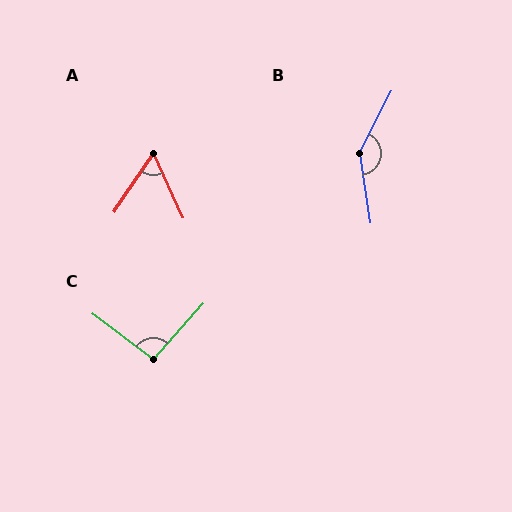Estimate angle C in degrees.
Approximately 94 degrees.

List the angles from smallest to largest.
A (58°), C (94°), B (144°).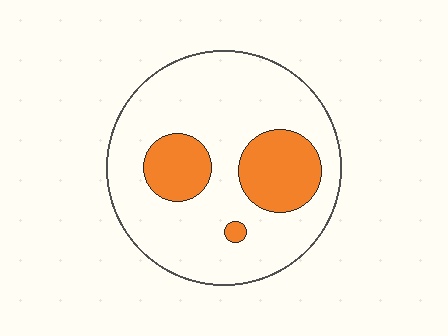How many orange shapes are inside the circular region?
3.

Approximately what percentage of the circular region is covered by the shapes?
Approximately 20%.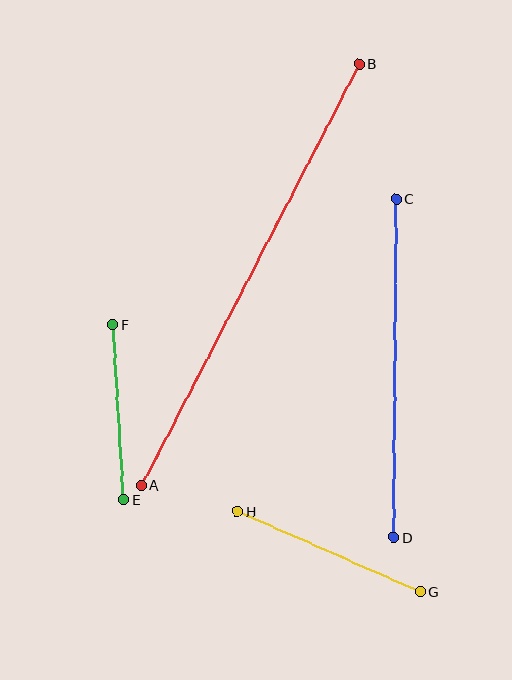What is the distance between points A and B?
The distance is approximately 474 pixels.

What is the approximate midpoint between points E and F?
The midpoint is at approximately (118, 412) pixels.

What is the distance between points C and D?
The distance is approximately 339 pixels.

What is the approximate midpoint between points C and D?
The midpoint is at approximately (395, 368) pixels.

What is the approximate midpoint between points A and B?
The midpoint is at approximately (250, 274) pixels.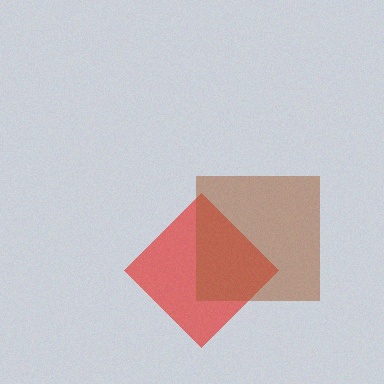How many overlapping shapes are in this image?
There are 2 overlapping shapes in the image.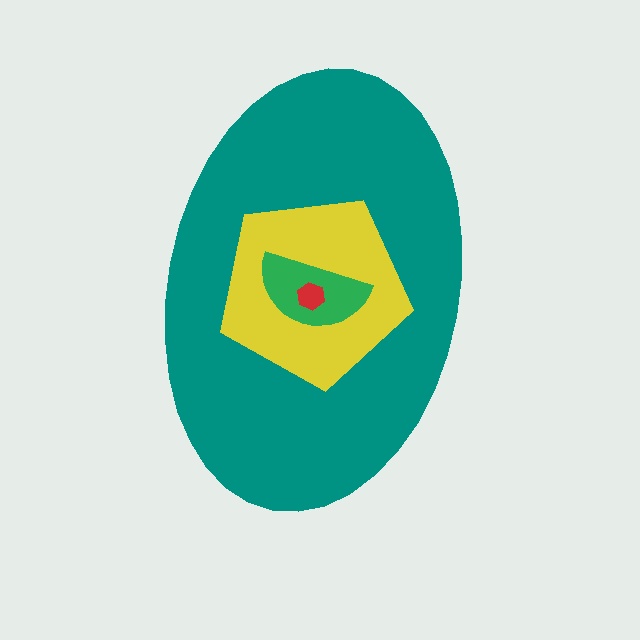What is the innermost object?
The red hexagon.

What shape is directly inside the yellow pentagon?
The green semicircle.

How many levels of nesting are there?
4.